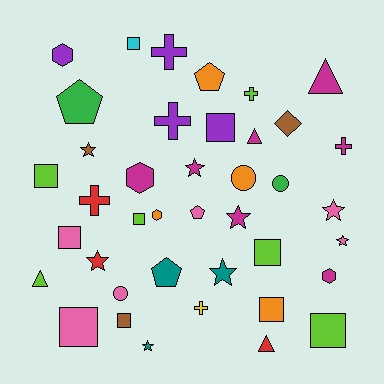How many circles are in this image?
There are 3 circles.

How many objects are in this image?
There are 40 objects.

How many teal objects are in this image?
There are 3 teal objects.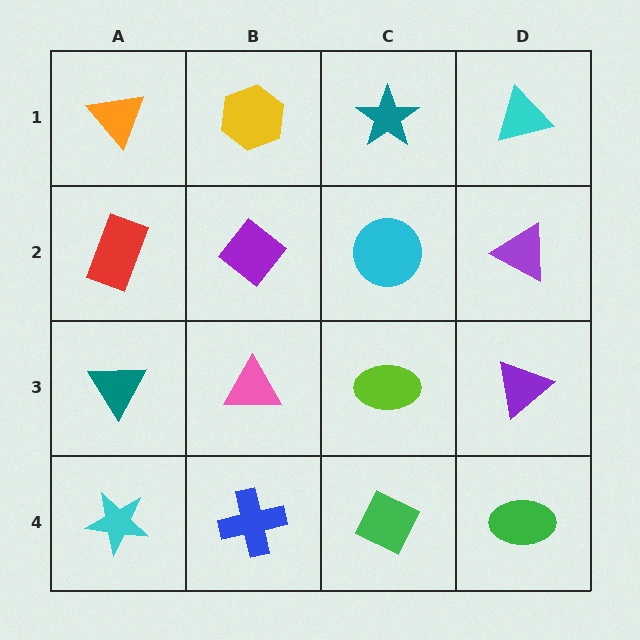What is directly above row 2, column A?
An orange triangle.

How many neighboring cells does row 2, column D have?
3.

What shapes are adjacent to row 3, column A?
A red rectangle (row 2, column A), a cyan star (row 4, column A), a pink triangle (row 3, column B).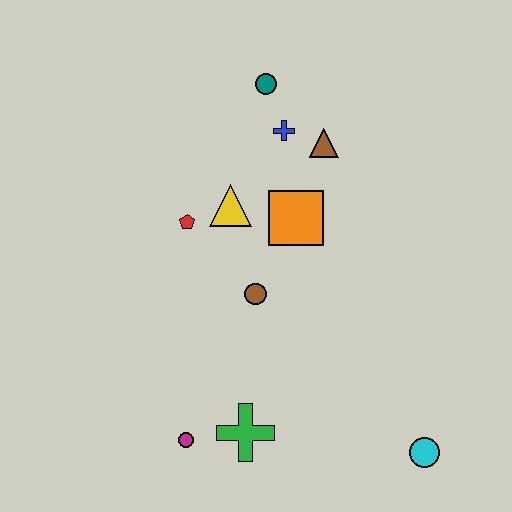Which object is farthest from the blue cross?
The cyan circle is farthest from the blue cross.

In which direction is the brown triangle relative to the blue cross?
The brown triangle is to the right of the blue cross.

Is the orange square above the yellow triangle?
No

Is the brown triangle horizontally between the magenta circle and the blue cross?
No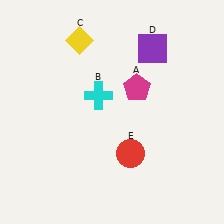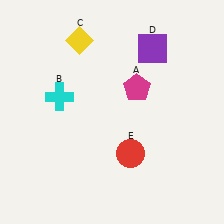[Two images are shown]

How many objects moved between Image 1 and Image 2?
1 object moved between the two images.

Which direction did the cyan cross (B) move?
The cyan cross (B) moved left.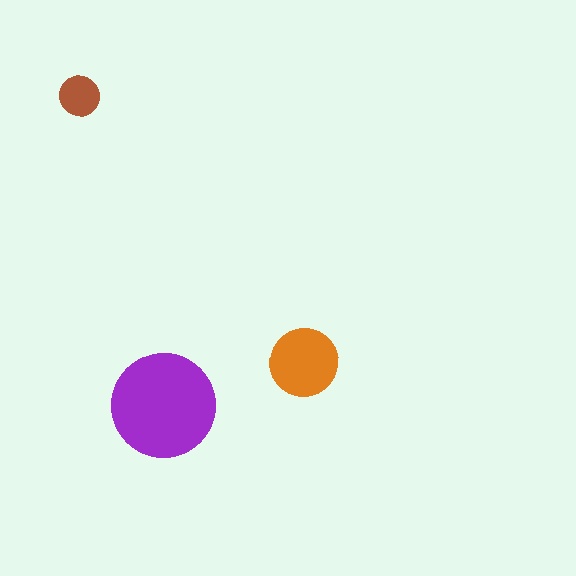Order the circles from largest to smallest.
the purple one, the orange one, the brown one.